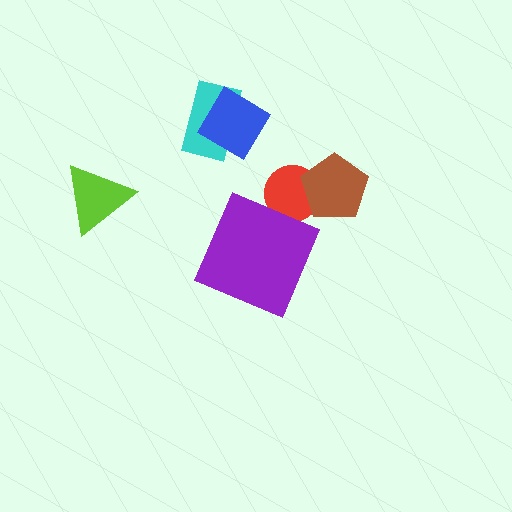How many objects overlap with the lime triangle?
0 objects overlap with the lime triangle.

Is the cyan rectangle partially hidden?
Yes, it is partially covered by another shape.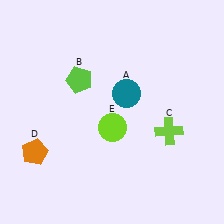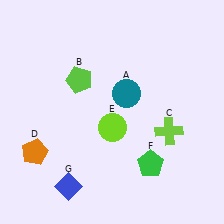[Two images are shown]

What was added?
A green pentagon (F), a blue diamond (G) were added in Image 2.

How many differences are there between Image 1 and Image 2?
There are 2 differences between the two images.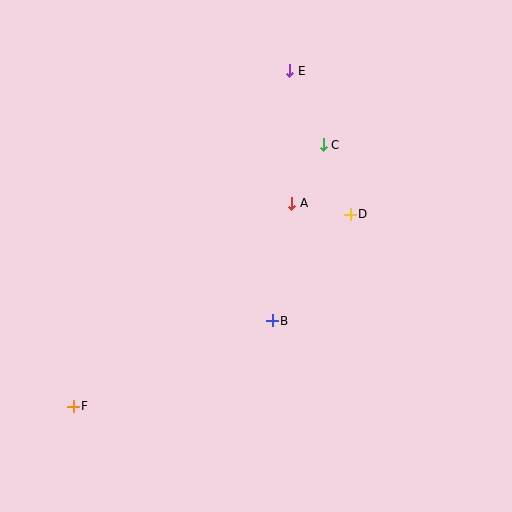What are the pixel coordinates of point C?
Point C is at (323, 145).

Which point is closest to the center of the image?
Point A at (292, 203) is closest to the center.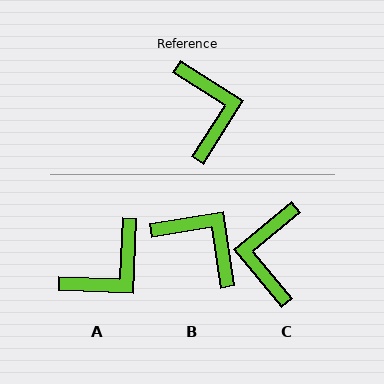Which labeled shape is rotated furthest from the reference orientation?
C, about 162 degrees away.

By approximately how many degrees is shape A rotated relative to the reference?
Approximately 60 degrees clockwise.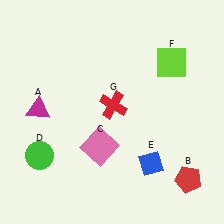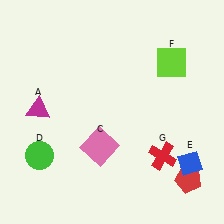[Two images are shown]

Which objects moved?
The objects that moved are: the blue diamond (E), the red cross (G).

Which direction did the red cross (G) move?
The red cross (G) moved down.